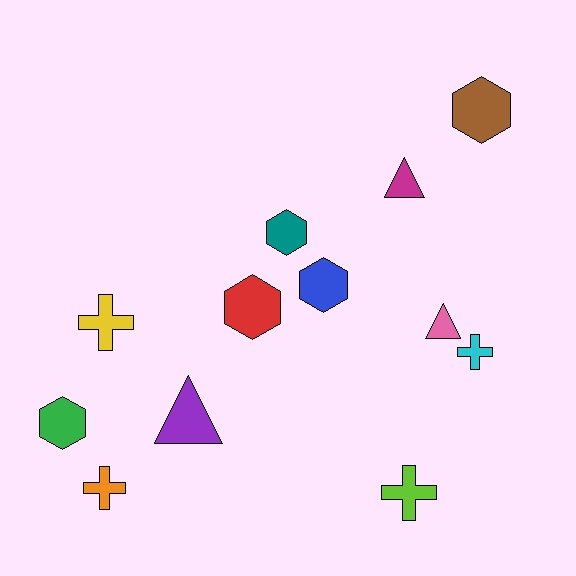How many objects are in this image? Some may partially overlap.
There are 12 objects.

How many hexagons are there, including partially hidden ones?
There are 5 hexagons.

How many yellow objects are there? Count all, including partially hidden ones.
There is 1 yellow object.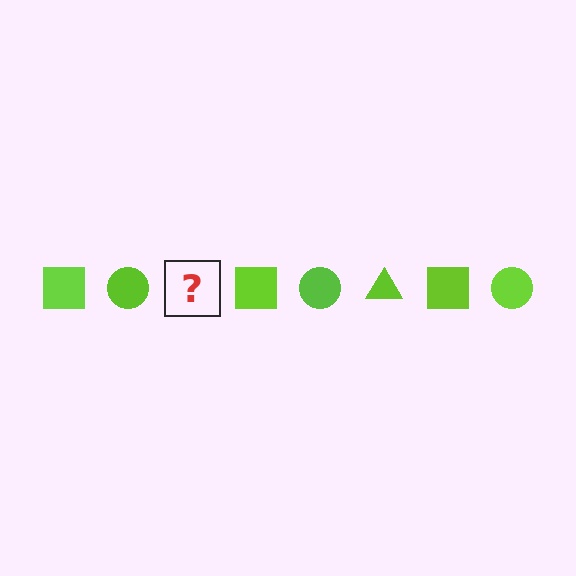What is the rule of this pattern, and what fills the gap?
The rule is that the pattern cycles through square, circle, triangle shapes in lime. The gap should be filled with a lime triangle.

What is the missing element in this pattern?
The missing element is a lime triangle.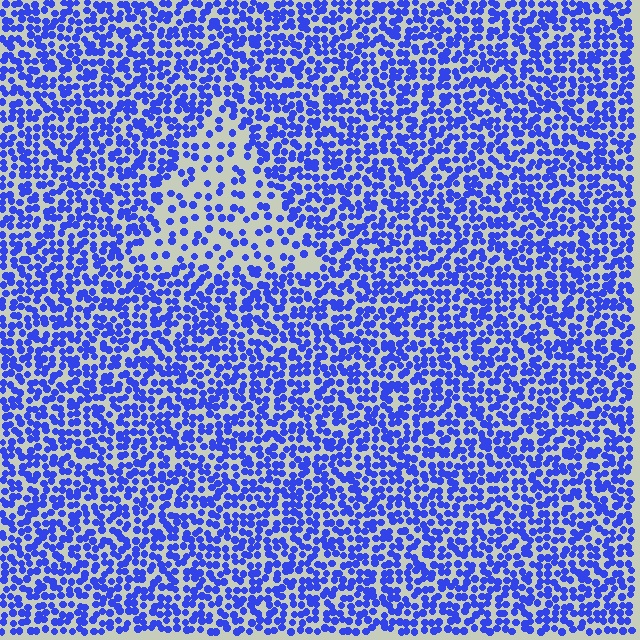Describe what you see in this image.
The image contains small blue elements arranged at two different densities. A triangle-shaped region is visible where the elements are less densely packed than the surrounding area.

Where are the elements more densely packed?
The elements are more densely packed outside the triangle boundary.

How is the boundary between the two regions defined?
The boundary is defined by a change in element density (approximately 2.3x ratio). All elements are the same color, size, and shape.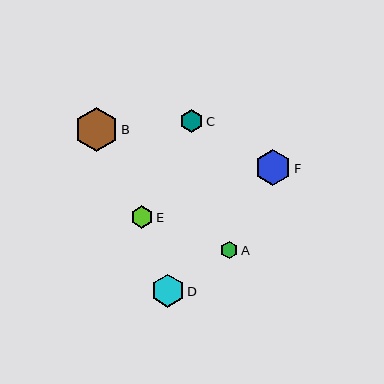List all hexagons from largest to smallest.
From largest to smallest: B, F, D, C, E, A.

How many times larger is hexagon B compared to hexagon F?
Hexagon B is approximately 1.2 times the size of hexagon F.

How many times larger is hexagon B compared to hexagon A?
Hexagon B is approximately 2.5 times the size of hexagon A.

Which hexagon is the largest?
Hexagon B is the largest with a size of approximately 44 pixels.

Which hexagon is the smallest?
Hexagon A is the smallest with a size of approximately 18 pixels.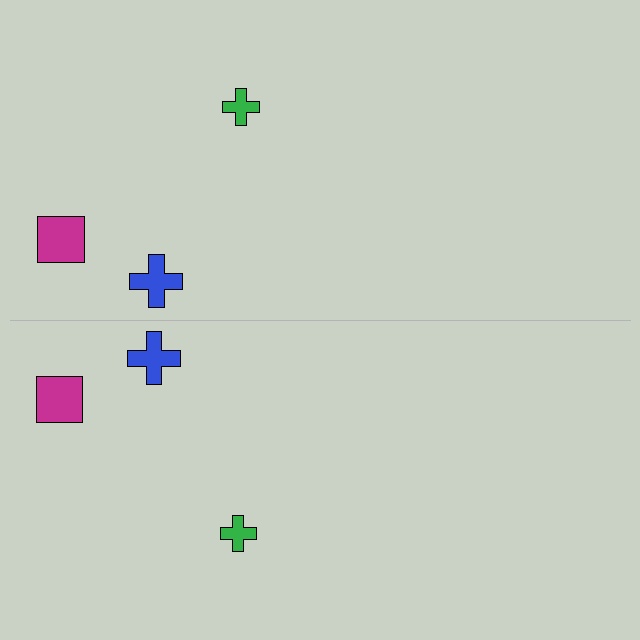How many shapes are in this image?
There are 6 shapes in this image.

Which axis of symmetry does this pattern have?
The pattern has a horizontal axis of symmetry running through the center of the image.